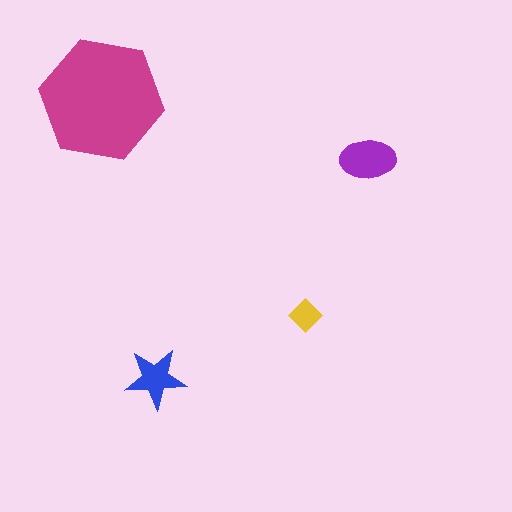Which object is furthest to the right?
The purple ellipse is rightmost.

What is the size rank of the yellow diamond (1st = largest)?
4th.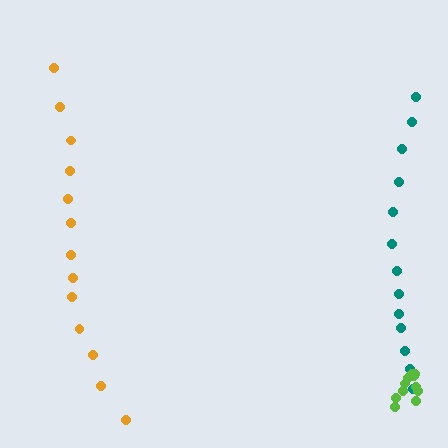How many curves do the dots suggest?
There are 3 distinct paths.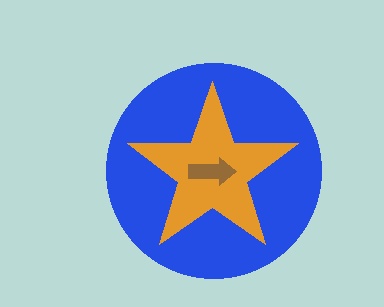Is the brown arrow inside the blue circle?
Yes.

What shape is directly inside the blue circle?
The orange star.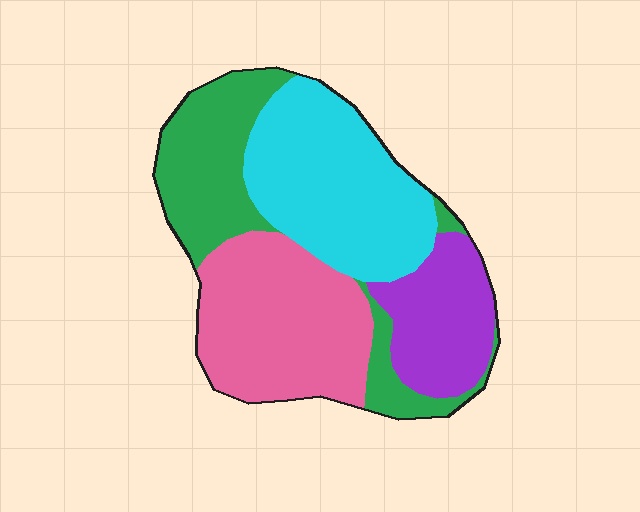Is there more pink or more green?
Pink.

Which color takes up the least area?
Purple, at roughly 15%.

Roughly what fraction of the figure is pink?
Pink takes up between a sixth and a third of the figure.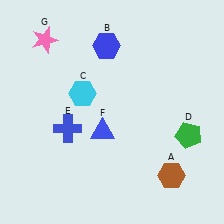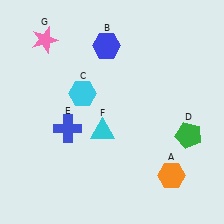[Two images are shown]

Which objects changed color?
A changed from brown to orange. F changed from blue to cyan.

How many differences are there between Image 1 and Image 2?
There are 2 differences between the two images.